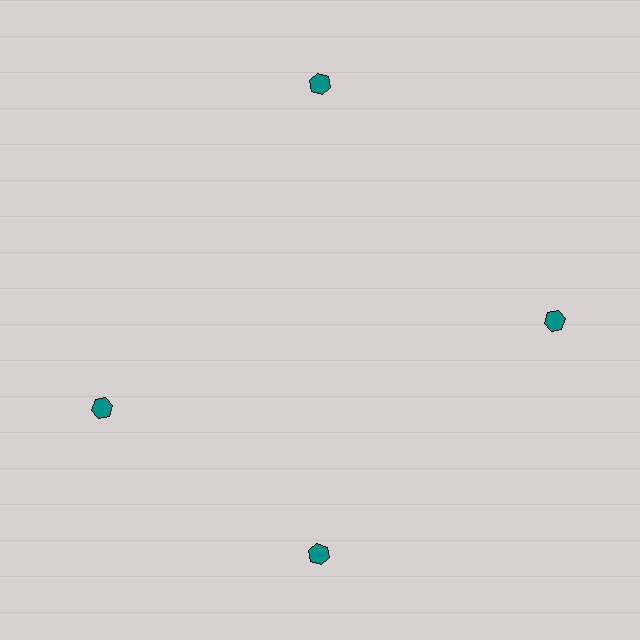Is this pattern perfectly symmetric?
No. The 4 teal hexagons are arranged in a ring, but one element near the 9 o'clock position is rotated out of alignment along the ring, breaking the 4-fold rotational symmetry.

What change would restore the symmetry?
The symmetry would be restored by rotating it back into even spacing with its neighbors so that all 4 hexagons sit at equal angles and equal distance from the center.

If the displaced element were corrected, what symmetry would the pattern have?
It would have 4-fold rotational symmetry — the pattern would map onto itself every 90 degrees.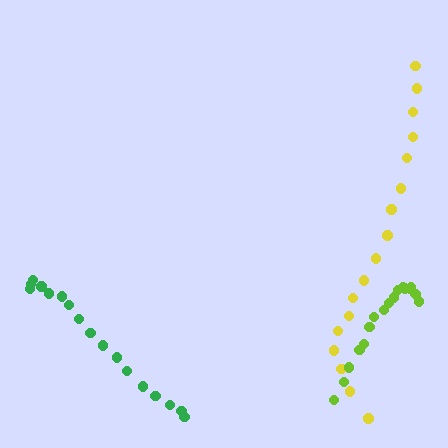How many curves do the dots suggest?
There are 3 distinct paths.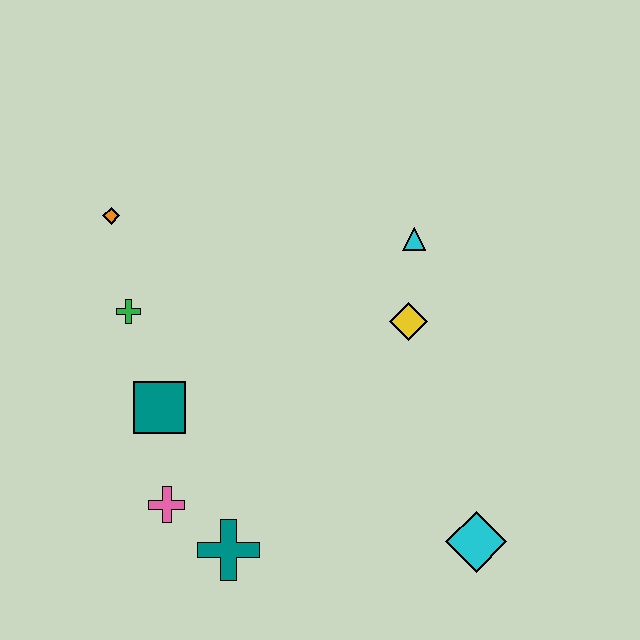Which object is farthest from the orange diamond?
The cyan diamond is farthest from the orange diamond.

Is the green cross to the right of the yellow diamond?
No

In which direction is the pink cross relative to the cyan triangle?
The pink cross is below the cyan triangle.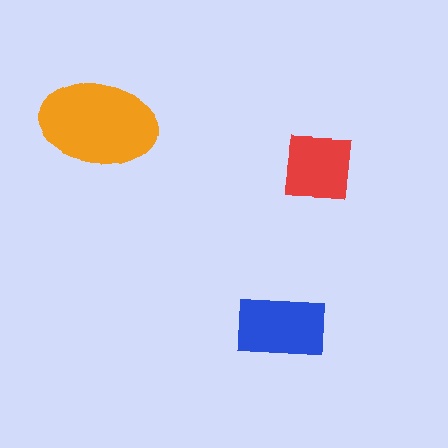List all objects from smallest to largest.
The red square, the blue rectangle, the orange ellipse.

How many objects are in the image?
There are 3 objects in the image.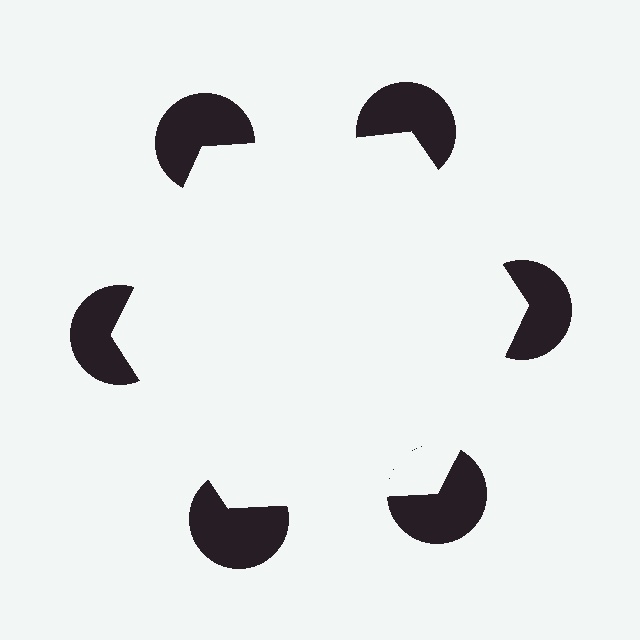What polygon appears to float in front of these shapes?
An illusory hexagon — its edges are inferred from the aligned wedge cuts in the pac-man discs, not physically drawn.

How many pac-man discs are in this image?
There are 6 — one at each vertex of the illusory hexagon.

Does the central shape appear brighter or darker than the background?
It typically appears slightly brighter than the background, even though no actual brightness change is drawn.